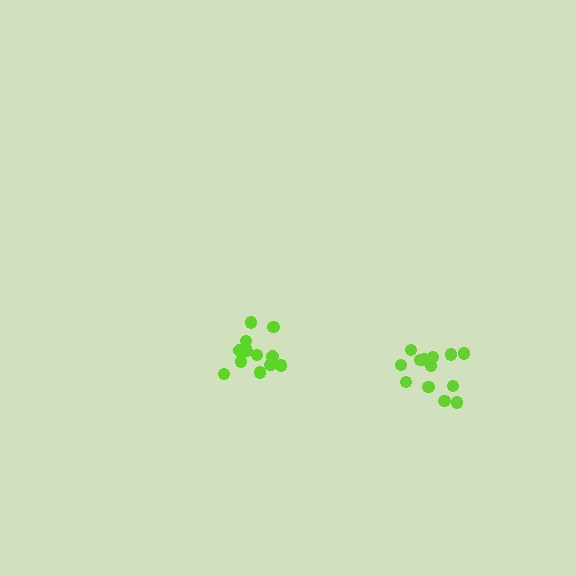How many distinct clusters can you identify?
There are 2 distinct clusters.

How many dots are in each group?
Group 1: 13 dots, Group 2: 13 dots (26 total).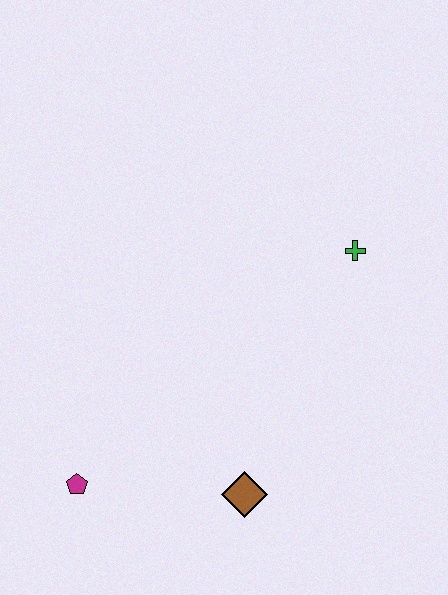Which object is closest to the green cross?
The brown diamond is closest to the green cross.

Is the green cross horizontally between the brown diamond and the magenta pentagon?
No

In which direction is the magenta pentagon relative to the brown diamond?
The magenta pentagon is to the left of the brown diamond.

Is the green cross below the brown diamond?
No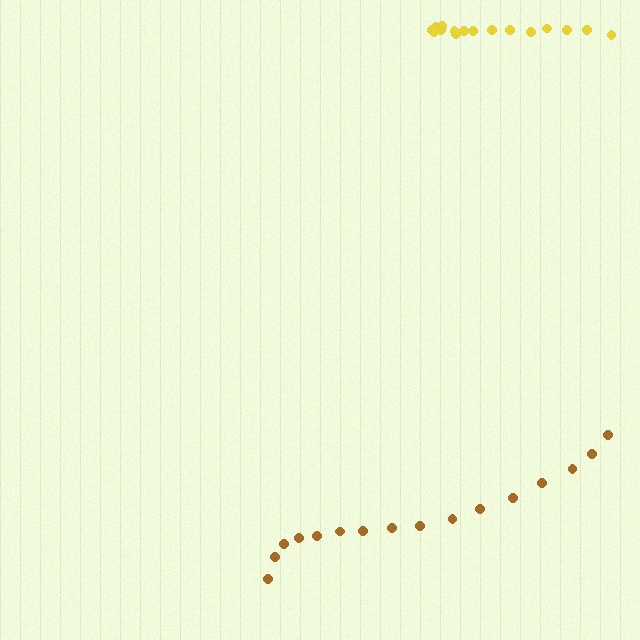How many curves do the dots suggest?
There are 2 distinct paths.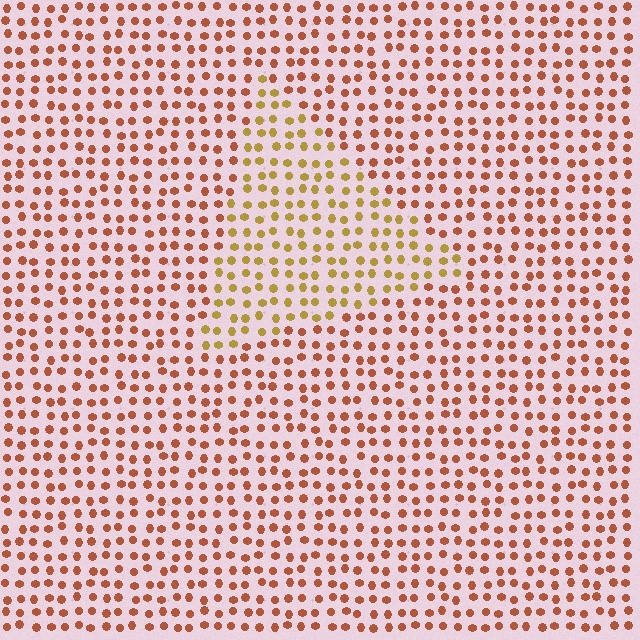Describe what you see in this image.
The image is filled with small brown elements in a uniform arrangement. A triangle-shaped region is visible where the elements are tinted to a slightly different hue, forming a subtle color boundary.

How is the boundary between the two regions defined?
The boundary is defined purely by a slight shift in hue (about 35 degrees). Spacing, size, and orientation are identical on both sides.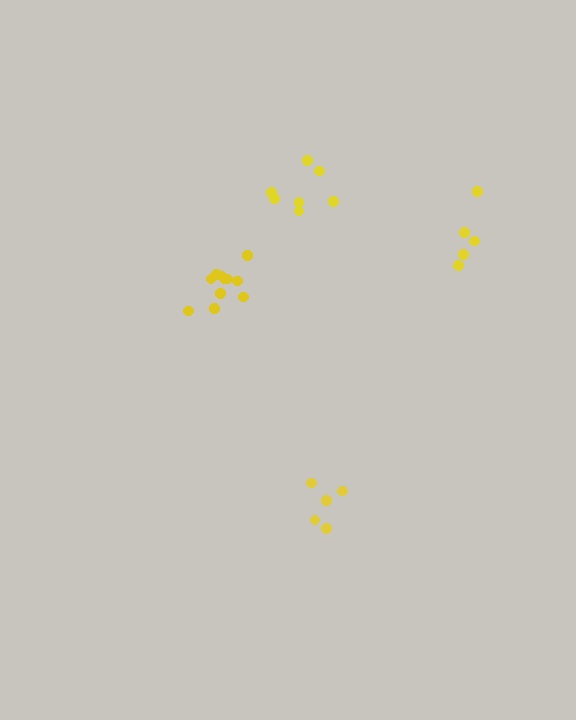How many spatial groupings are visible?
There are 4 spatial groupings.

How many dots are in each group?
Group 1: 7 dots, Group 2: 5 dots, Group 3: 5 dots, Group 4: 11 dots (28 total).